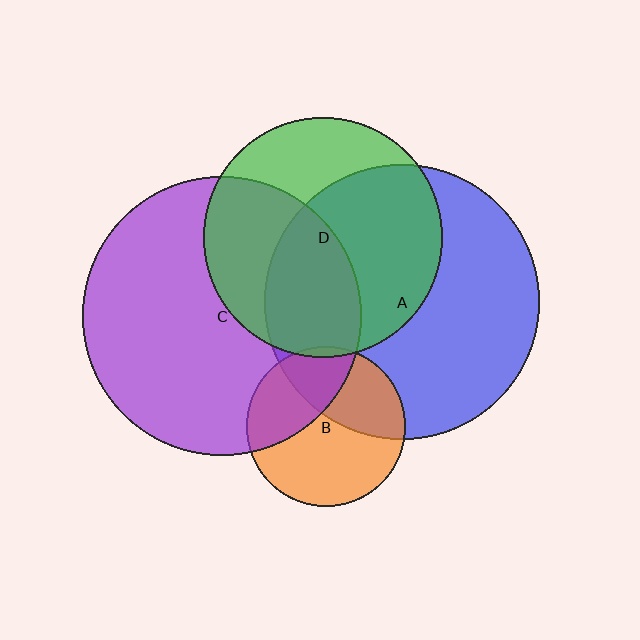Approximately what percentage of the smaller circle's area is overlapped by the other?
Approximately 25%.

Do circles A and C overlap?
Yes.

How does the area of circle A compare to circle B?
Approximately 3.0 times.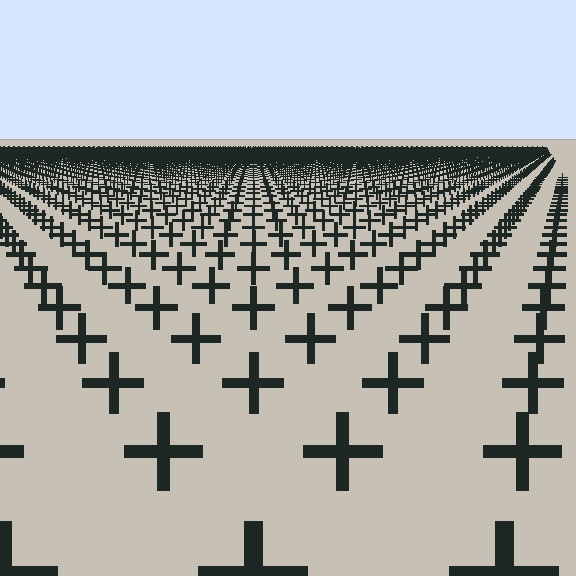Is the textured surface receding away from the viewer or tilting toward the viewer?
The surface is receding away from the viewer. Texture elements get smaller and denser toward the top.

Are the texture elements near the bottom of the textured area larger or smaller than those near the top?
Larger. Near the bottom, elements are closer to the viewer and appear at a bigger on-screen size.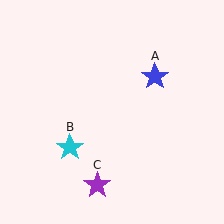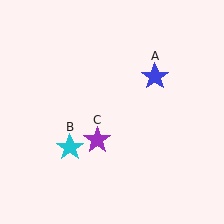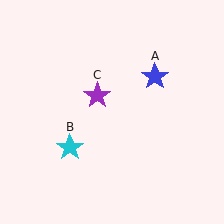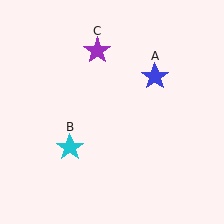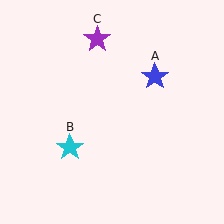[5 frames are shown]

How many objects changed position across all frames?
1 object changed position: purple star (object C).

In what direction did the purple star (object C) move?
The purple star (object C) moved up.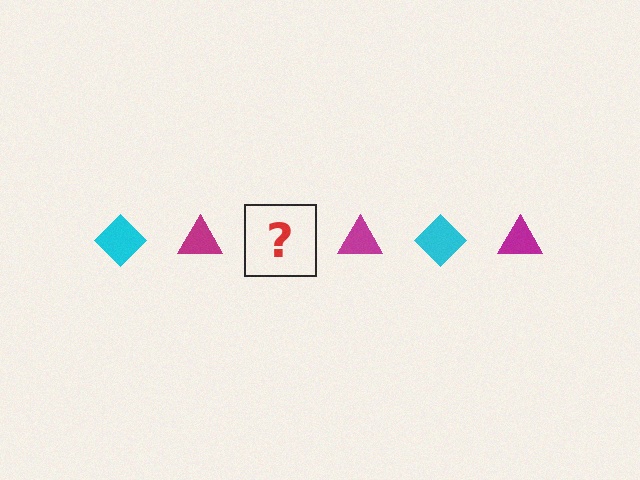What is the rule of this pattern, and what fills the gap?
The rule is that the pattern alternates between cyan diamond and magenta triangle. The gap should be filled with a cyan diamond.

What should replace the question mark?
The question mark should be replaced with a cyan diamond.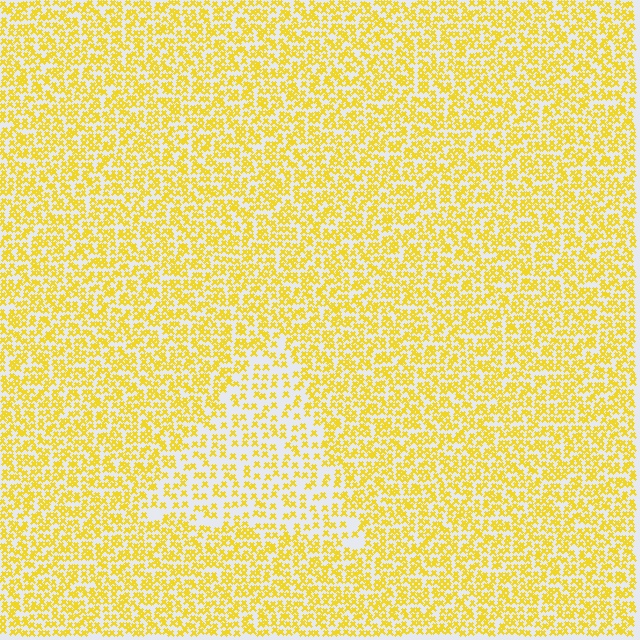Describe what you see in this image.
The image contains small yellow elements arranged at two different densities. A triangle-shaped region is visible where the elements are less densely packed than the surrounding area.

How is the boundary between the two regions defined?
The boundary is defined by a change in element density (approximately 1.9x ratio). All elements are the same color, size, and shape.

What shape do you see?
I see a triangle.